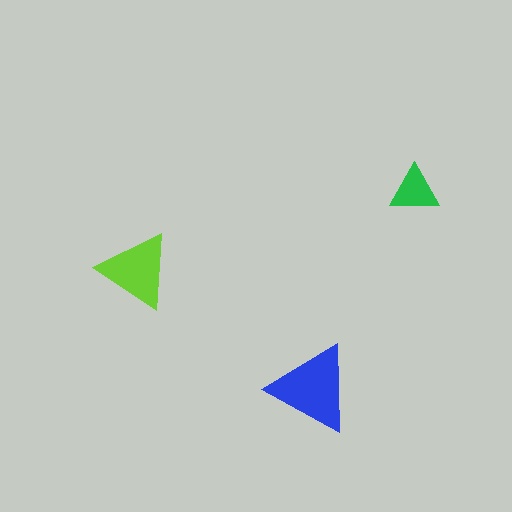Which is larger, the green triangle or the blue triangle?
The blue one.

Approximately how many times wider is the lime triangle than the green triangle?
About 1.5 times wider.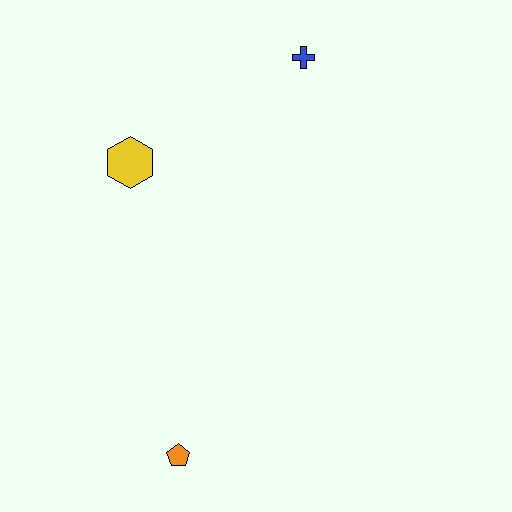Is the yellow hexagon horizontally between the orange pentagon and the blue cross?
No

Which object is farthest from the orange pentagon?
The blue cross is farthest from the orange pentagon.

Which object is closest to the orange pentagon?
The yellow hexagon is closest to the orange pentagon.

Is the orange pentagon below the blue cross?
Yes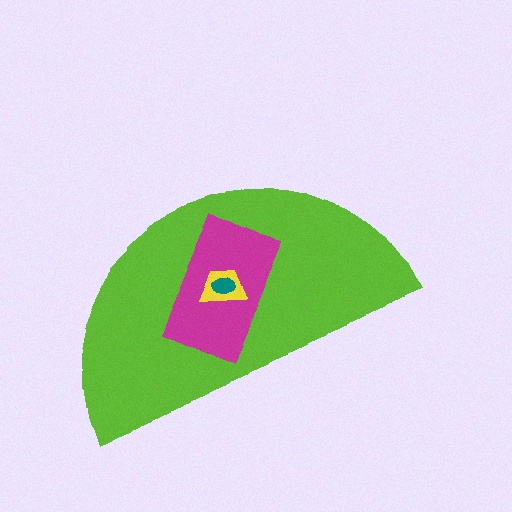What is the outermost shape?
The lime semicircle.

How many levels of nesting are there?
4.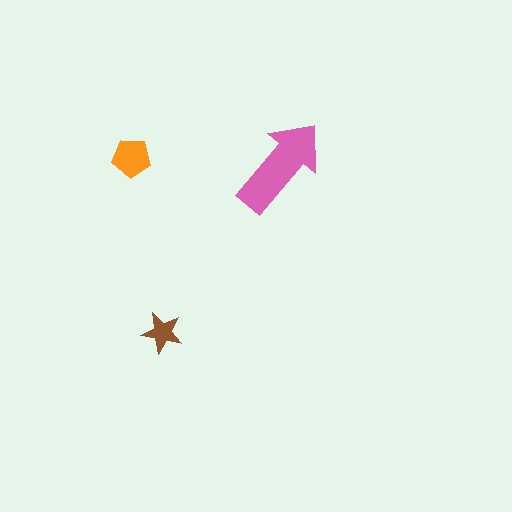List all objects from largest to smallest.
The pink arrow, the orange pentagon, the brown star.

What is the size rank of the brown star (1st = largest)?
3rd.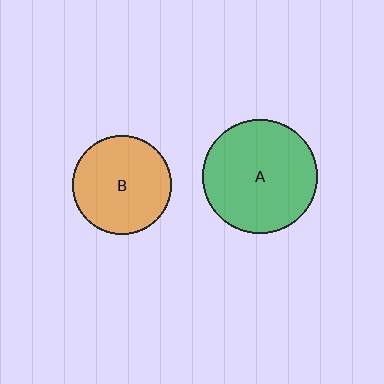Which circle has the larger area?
Circle A (green).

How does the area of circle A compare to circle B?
Approximately 1.3 times.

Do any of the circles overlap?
No, none of the circles overlap.